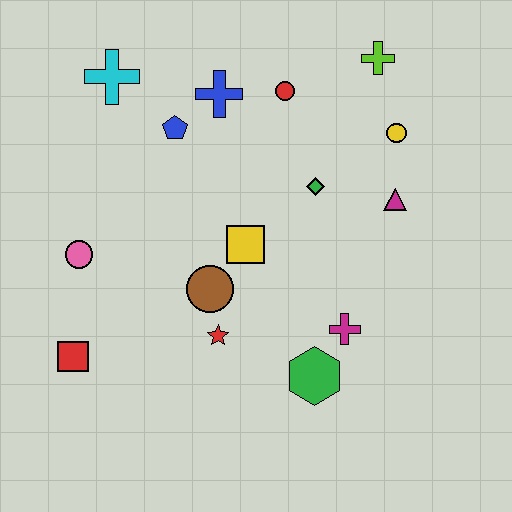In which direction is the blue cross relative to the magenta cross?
The blue cross is above the magenta cross.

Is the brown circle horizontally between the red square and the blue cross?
Yes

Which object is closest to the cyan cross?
The blue pentagon is closest to the cyan cross.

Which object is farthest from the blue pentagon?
The green hexagon is farthest from the blue pentagon.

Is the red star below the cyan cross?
Yes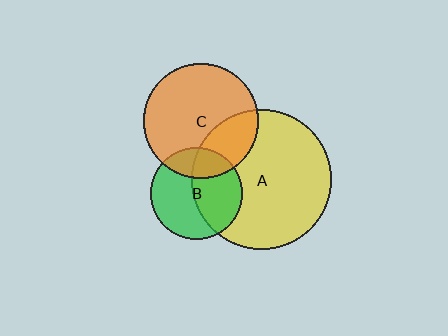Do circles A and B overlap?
Yes.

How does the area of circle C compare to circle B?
Approximately 1.6 times.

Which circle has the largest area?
Circle A (yellow).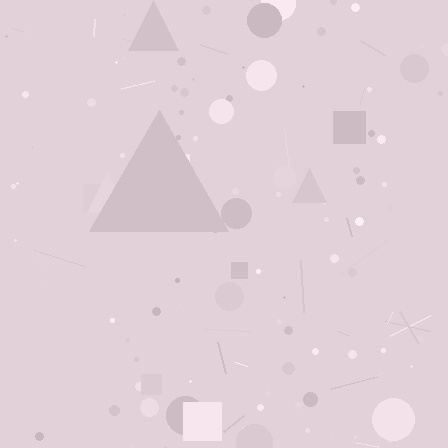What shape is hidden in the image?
A triangle is hidden in the image.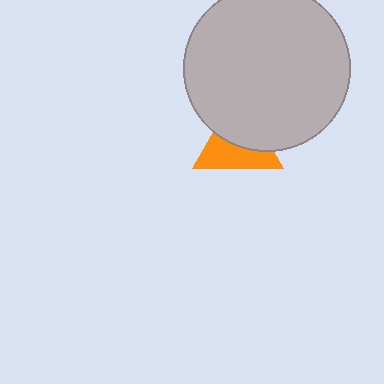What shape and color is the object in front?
The object in front is a light gray circle.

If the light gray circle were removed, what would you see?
You would see the complete orange triangle.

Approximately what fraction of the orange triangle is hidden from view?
Roughly 49% of the orange triangle is hidden behind the light gray circle.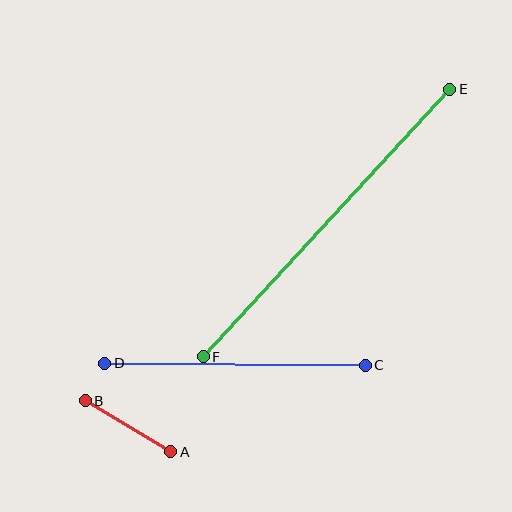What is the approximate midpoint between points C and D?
The midpoint is at approximately (235, 364) pixels.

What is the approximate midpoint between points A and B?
The midpoint is at approximately (128, 426) pixels.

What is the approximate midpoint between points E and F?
The midpoint is at approximately (327, 223) pixels.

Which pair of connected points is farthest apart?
Points E and F are farthest apart.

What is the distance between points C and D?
The distance is approximately 261 pixels.